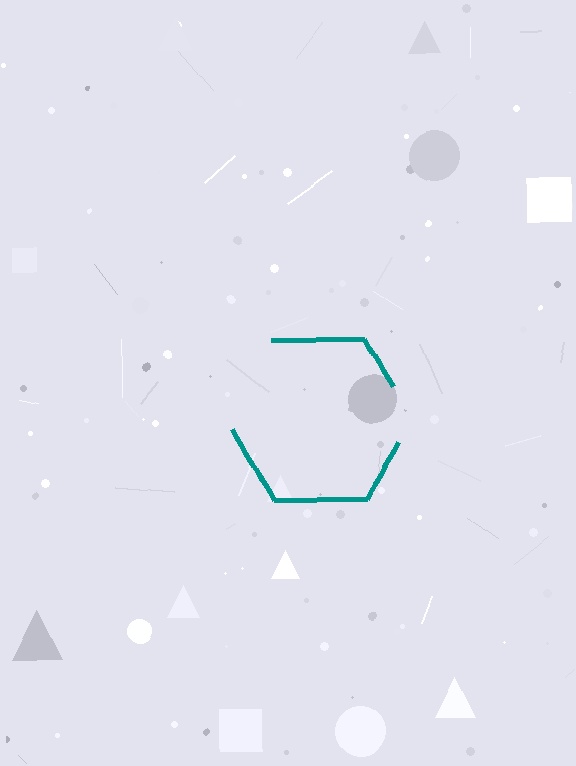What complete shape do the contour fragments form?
The contour fragments form a hexagon.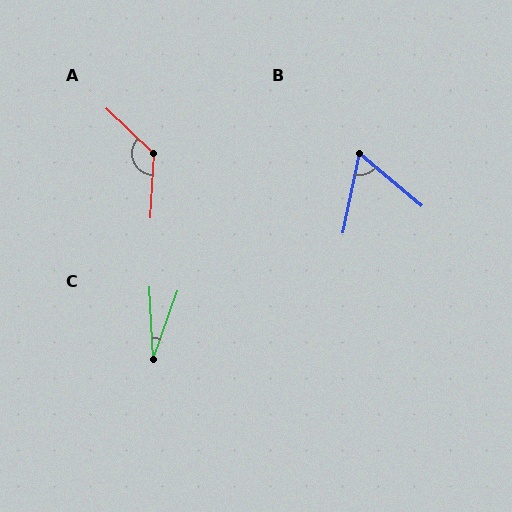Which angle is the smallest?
C, at approximately 22 degrees.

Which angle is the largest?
A, at approximately 130 degrees.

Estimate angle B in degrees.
Approximately 62 degrees.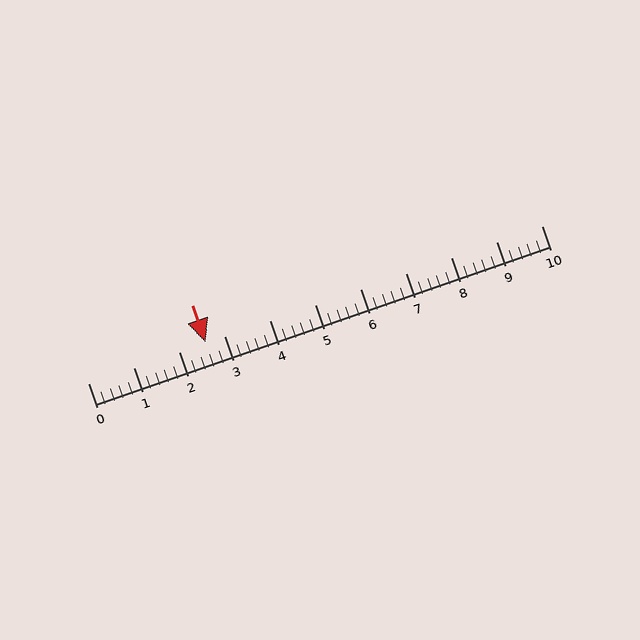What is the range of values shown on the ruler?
The ruler shows values from 0 to 10.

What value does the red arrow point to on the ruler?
The red arrow points to approximately 2.6.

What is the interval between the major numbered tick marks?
The major tick marks are spaced 1 units apart.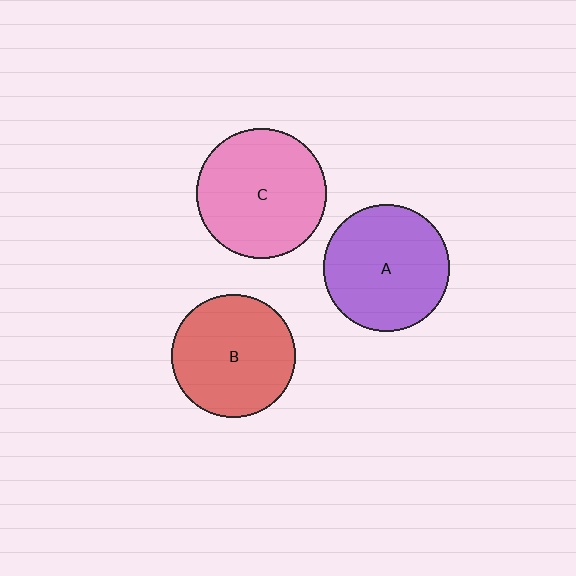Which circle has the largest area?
Circle C (pink).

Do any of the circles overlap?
No, none of the circles overlap.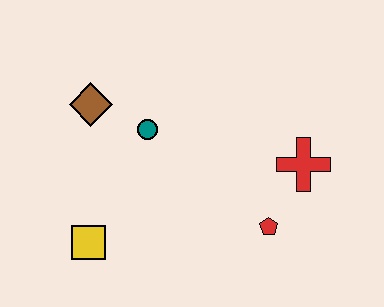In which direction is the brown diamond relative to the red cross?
The brown diamond is to the left of the red cross.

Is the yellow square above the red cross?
No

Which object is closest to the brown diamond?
The teal circle is closest to the brown diamond.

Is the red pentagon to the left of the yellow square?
No